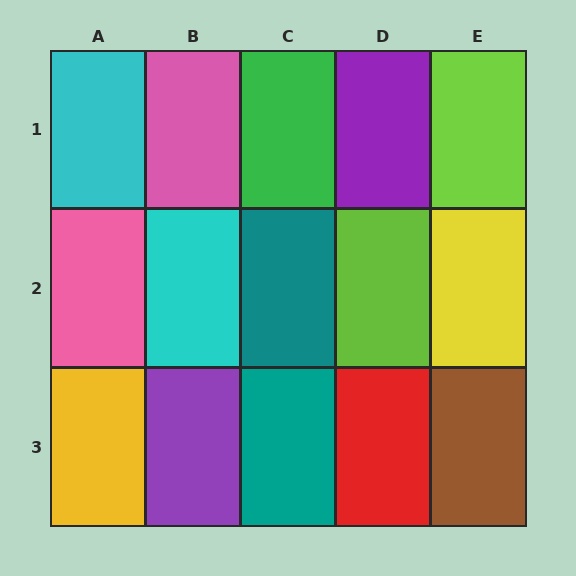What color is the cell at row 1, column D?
Purple.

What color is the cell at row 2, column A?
Pink.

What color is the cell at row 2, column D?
Lime.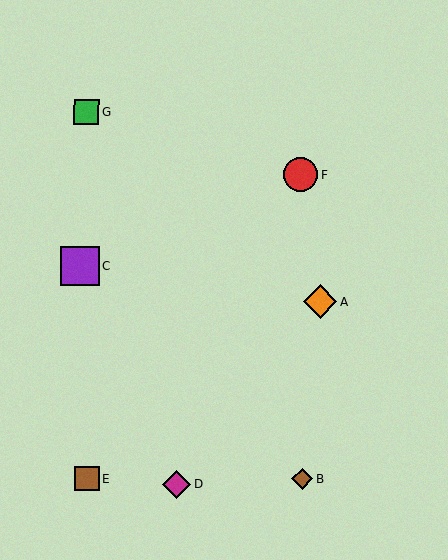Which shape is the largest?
The purple square (labeled C) is the largest.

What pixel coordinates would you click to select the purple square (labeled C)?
Click at (80, 266) to select the purple square C.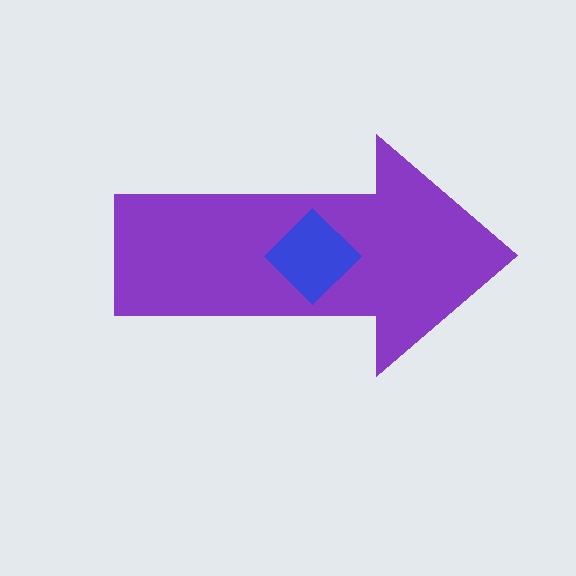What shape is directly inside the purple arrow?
The blue diamond.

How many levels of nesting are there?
2.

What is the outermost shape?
The purple arrow.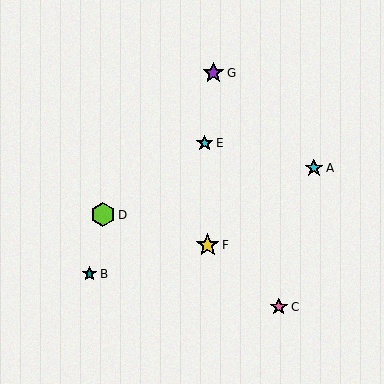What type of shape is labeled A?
Shape A is a cyan star.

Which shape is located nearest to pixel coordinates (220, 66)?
The purple star (labeled G) at (213, 73) is nearest to that location.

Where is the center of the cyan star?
The center of the cyan star is at (205, 143).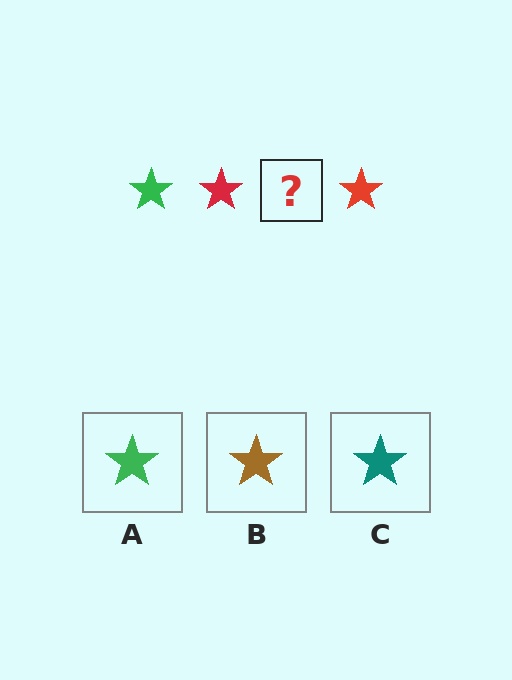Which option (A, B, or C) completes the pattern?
A.